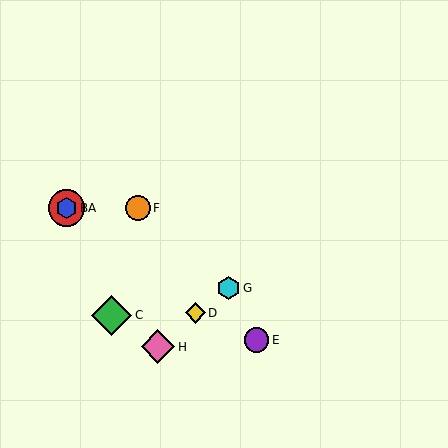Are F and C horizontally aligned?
No, F is at y≈208 and C is at y≈315.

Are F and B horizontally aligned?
Yes, both are at y≈208.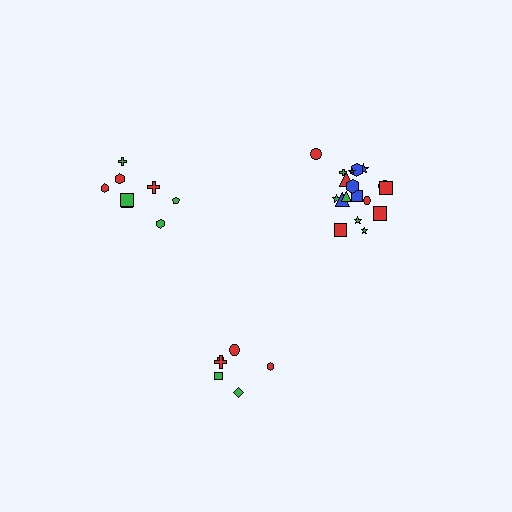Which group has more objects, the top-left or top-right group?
The top-right group.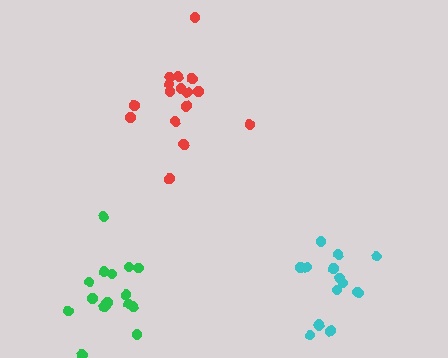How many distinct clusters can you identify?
There are 3 distinct clusters.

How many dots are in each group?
Group 1: 16 dots, Group 2: 15 dots, Group 3: 15 dots (46 total).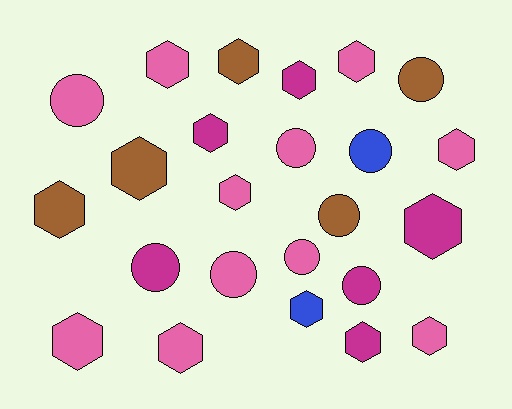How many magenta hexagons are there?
There are 4 magenta hexagons.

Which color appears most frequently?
Pink, with 11 objects.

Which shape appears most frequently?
Hexagon, with 15 objects.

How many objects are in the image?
There are 24 objects.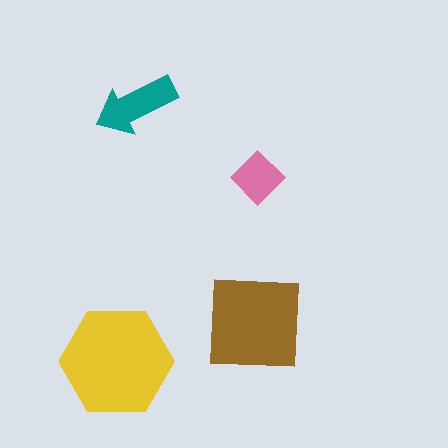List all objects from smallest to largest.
The pink diamond, the teal arrow, the brown square, the yellow hexagon.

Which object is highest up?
The teal arrow is topmost.